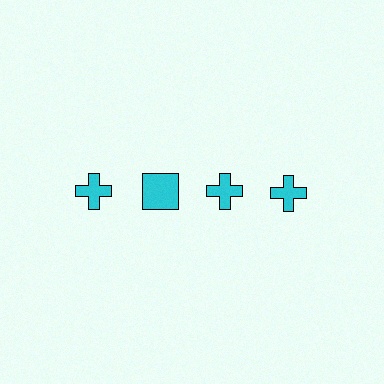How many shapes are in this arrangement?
There are 4 shapes arranged in a grid pattern.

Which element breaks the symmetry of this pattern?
The cyan square in the top row, second from left column breaks the symmetry. All other shapes are cyan crosses.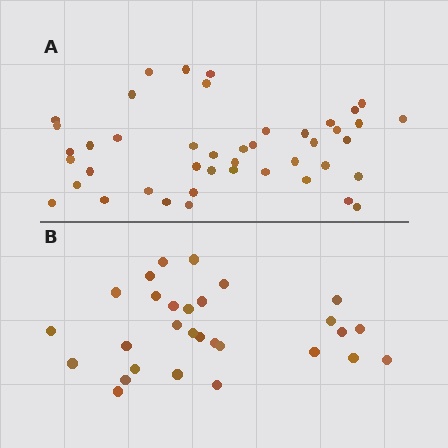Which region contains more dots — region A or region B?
Region A (the top region) has more dots.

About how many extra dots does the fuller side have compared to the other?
Region A has approximately 15 more dots than region B.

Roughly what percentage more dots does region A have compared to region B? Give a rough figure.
About 50% more.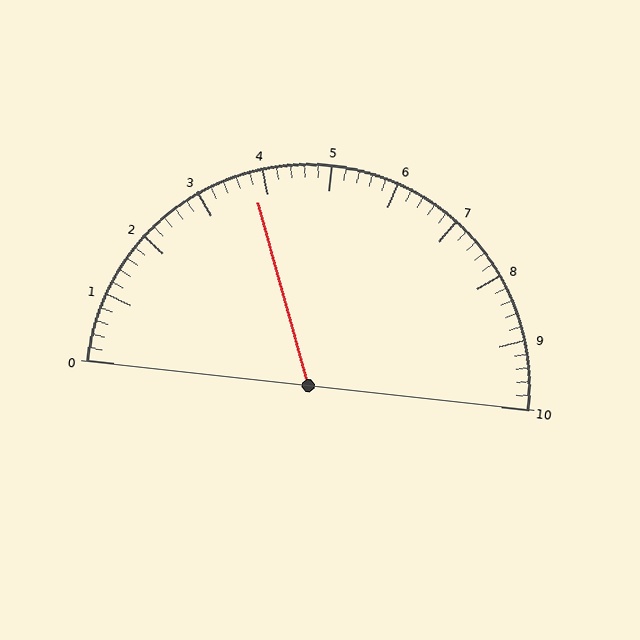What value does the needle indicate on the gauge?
The needle indicates approximately 3.8.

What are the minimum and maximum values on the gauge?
The gauge ranges from 0 to 10.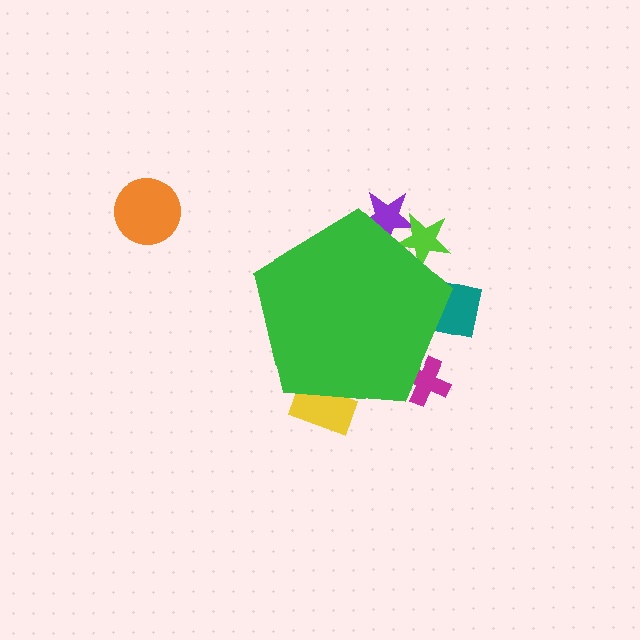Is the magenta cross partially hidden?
Yes, the magenta cross is partially hidden behind the green pentagon.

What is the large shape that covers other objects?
A green pentagon.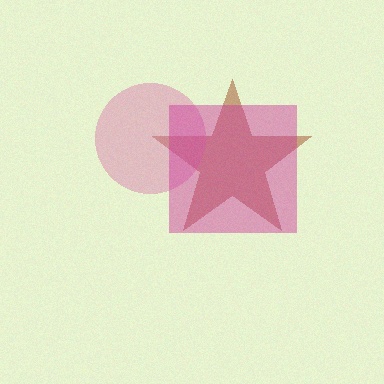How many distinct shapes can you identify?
There are 3 distinct shapes: a brown star, a pink circle, a magenta square.